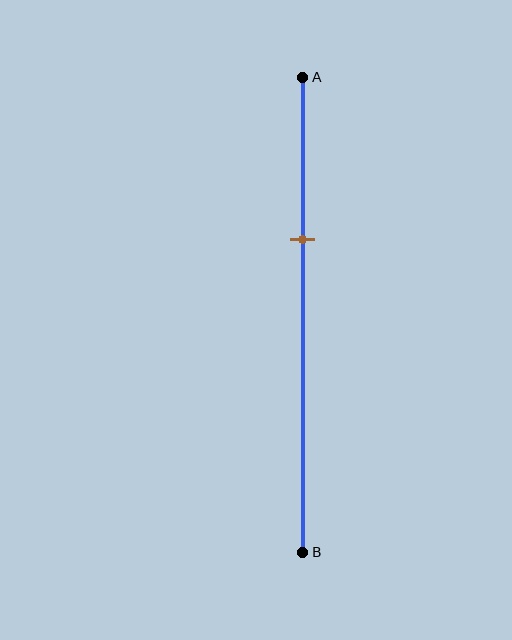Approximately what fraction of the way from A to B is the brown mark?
The brown mark is approximately 35% of the way from A to B.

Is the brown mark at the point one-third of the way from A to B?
Yes, the mark is approximately at the one-third point.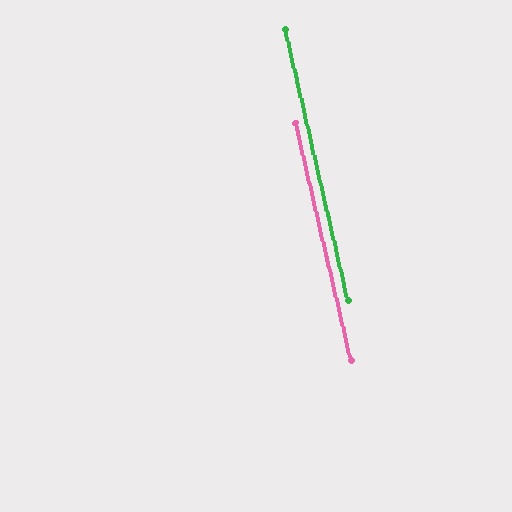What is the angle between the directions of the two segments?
Approximately 0 degrees.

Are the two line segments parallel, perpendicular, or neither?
Parallel — their directions differ by only 0.3°.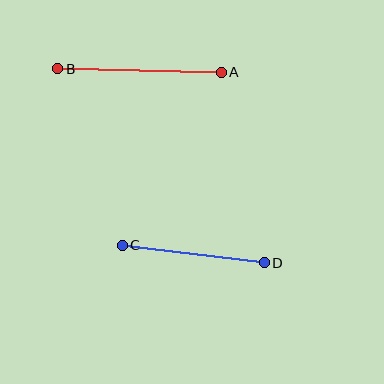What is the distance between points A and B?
The distance is approximately 164 pixels.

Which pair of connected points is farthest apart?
Points A and B are farthest apart.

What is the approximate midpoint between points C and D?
The midpoint is at approximately (193, 254) pixels.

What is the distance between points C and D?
The distance is approximately 143 pixels.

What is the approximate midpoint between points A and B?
The midpoint is at approximately (140, 70) pixels.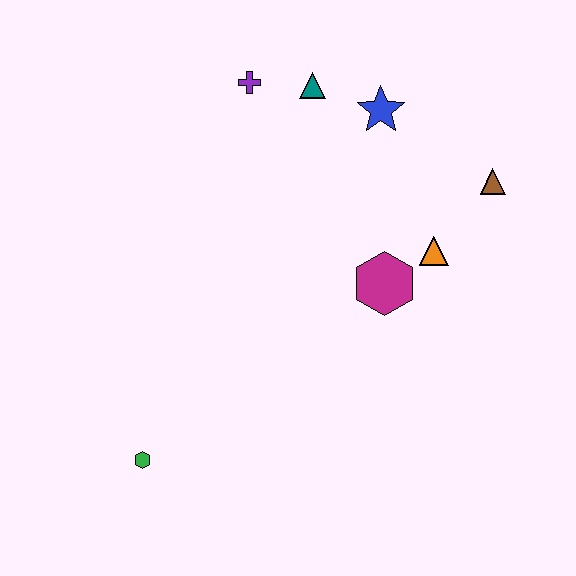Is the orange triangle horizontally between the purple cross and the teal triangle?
No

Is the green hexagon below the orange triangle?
Yes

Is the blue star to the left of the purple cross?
No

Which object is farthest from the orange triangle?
The green hexagon is farthest from the orange triangle.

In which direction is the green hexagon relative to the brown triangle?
The green hexagon is to the left of the brown triangle.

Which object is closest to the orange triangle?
The magenta hexagon is closest to the orange triangle.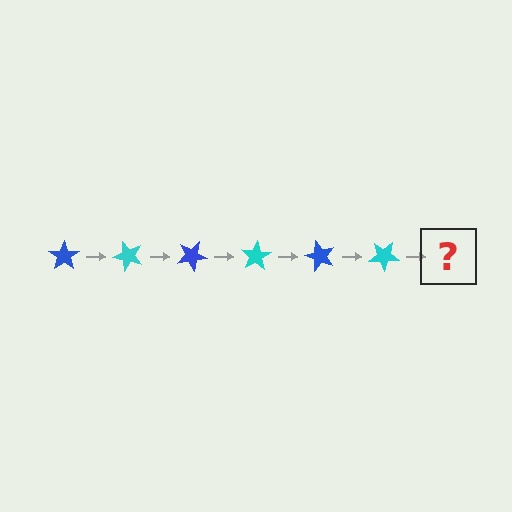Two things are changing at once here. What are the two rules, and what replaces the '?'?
The two rules are that it rotates 50 degrees each step and the color cycles through blue and cyan. The '?' should be a blue star, rotated 300 degrees from the start.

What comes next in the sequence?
The next element should be a blue star, rotated 300 degrees from the start.